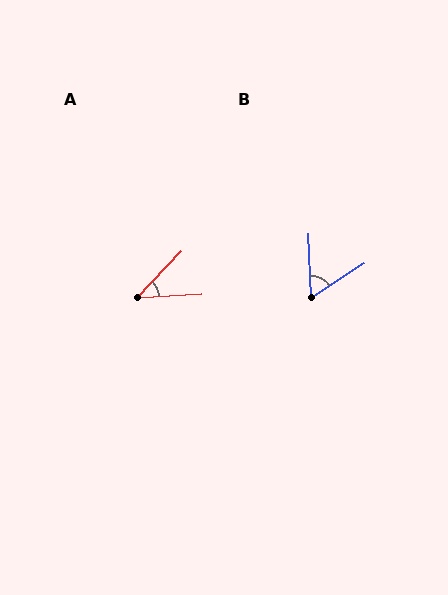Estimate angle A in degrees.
Approximately 43 degrees.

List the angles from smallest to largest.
A (43°), B (58°).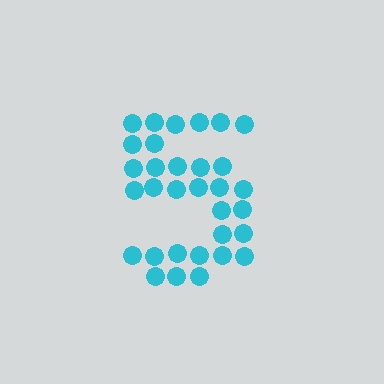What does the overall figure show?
The overall figure shows the digit 5.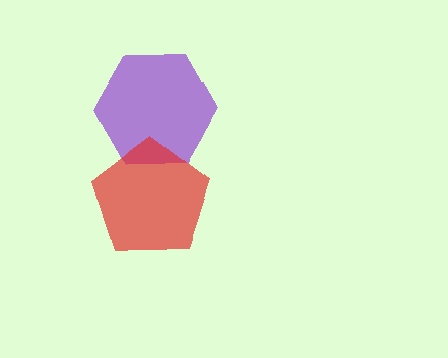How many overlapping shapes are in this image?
There are 2 overlapping shapes in the image.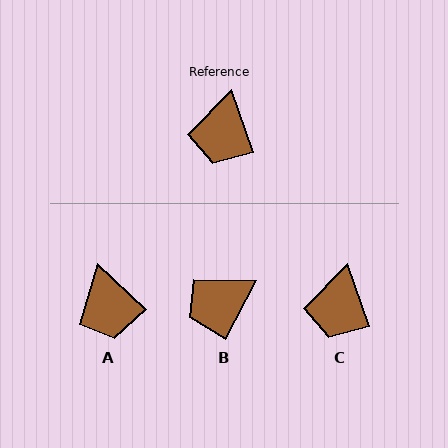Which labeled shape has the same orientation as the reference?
C.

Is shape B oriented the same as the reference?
No, it is off by about 46 degrees.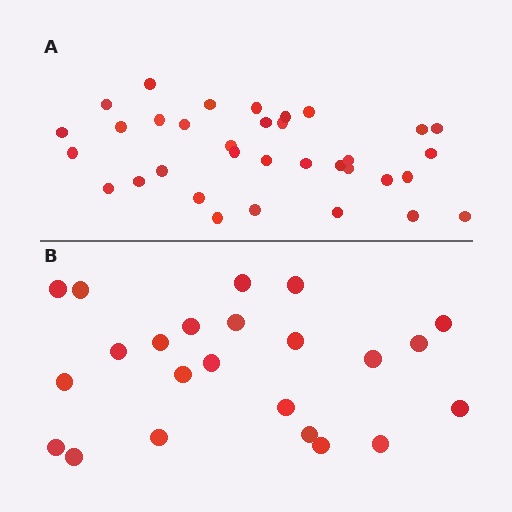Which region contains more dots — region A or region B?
Region A (the top region) has more dots.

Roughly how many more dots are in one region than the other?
Region A has roughly 12 or so more dots than region B.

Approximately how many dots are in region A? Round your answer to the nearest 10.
About 30 dots. (The exact count is 34, which rounds to 30.)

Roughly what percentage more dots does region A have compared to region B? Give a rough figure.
About 50% more.